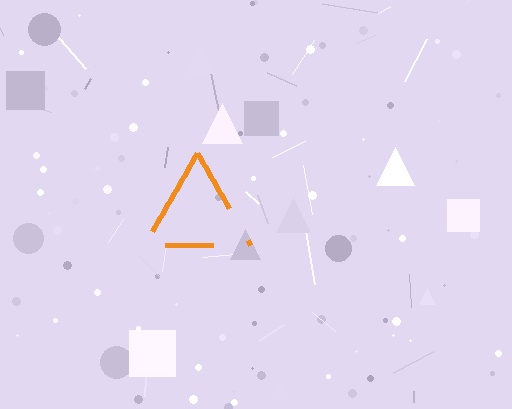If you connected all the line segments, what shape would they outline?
They would outline a triangle.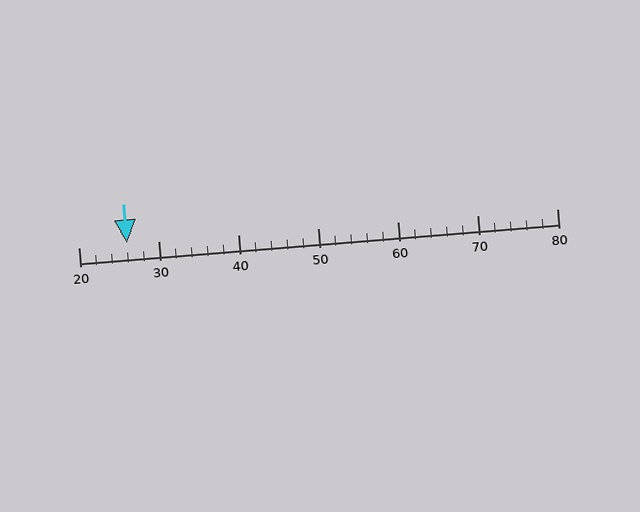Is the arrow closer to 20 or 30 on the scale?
The arrow is closer to 30.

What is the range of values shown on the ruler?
The ruler shows values from 20 to 80.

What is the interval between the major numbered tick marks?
The major tick marks are spaced 10 units apart.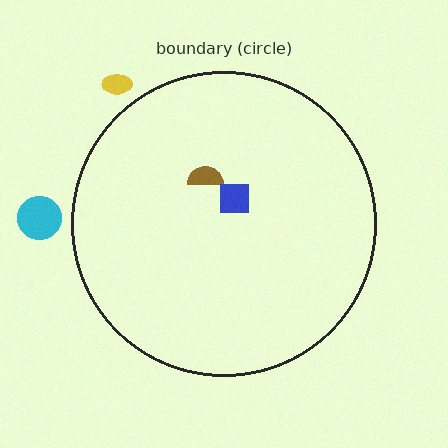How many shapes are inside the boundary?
2 inside, 2 outside.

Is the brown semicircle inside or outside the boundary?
Inside.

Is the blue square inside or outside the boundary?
Inside.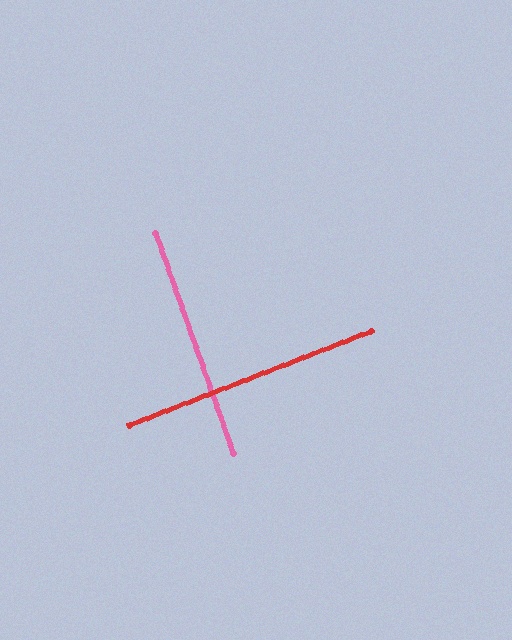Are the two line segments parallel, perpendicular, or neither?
Perpendicular — they meet at approximately 88°.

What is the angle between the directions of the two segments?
Approximately 88 degrees.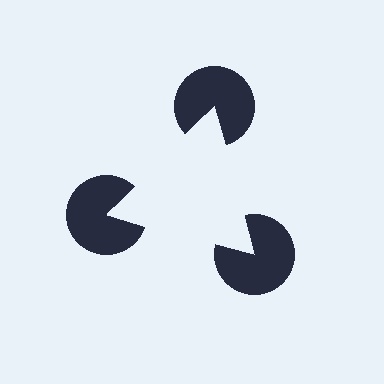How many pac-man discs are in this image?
There are 3 — one at each vertex of the illusory triangle.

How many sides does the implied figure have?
3 sides.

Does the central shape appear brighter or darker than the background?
It typically appears slightly brighter than the background, even though no actual brightness change is drawn.